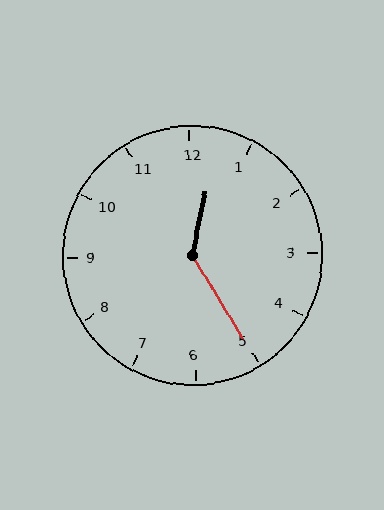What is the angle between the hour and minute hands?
Approximately 138 degrees.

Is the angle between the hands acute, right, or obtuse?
It is obtuse.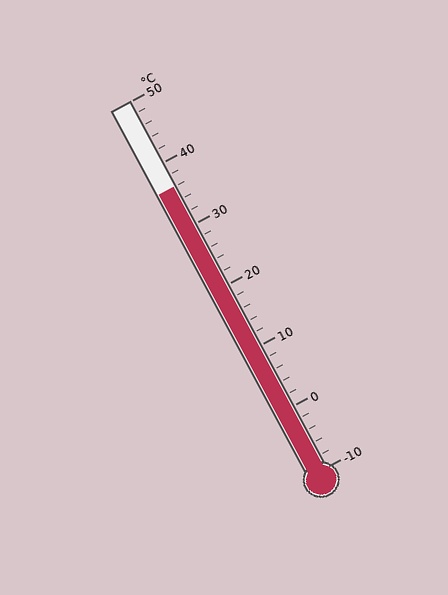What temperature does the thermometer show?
The thermometer shows approximately 36°C.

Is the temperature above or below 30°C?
The temperature is above 30°C.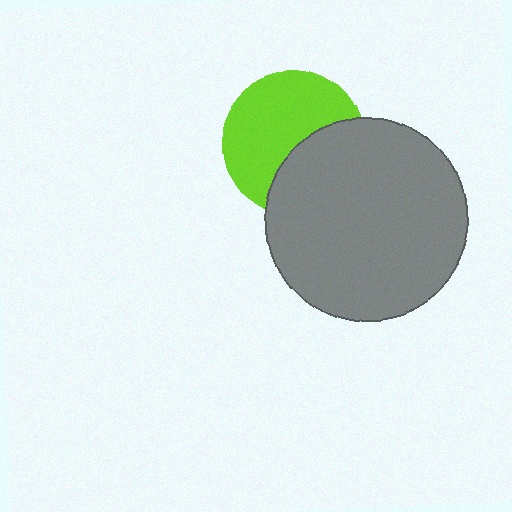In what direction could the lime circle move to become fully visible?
The lime circle could move toward the upper-left. That would shift it out from behind the gray circle entirely.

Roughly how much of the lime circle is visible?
About half of it is visible (roughly 60%).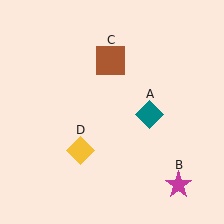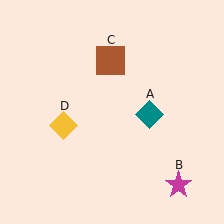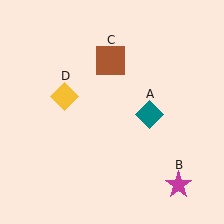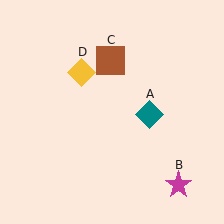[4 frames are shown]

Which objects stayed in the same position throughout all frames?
Teal diamond (object A) and magenta star (object B) and brown square (object C) remained stationary.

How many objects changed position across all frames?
1 object changed position: yellow diamond (object D).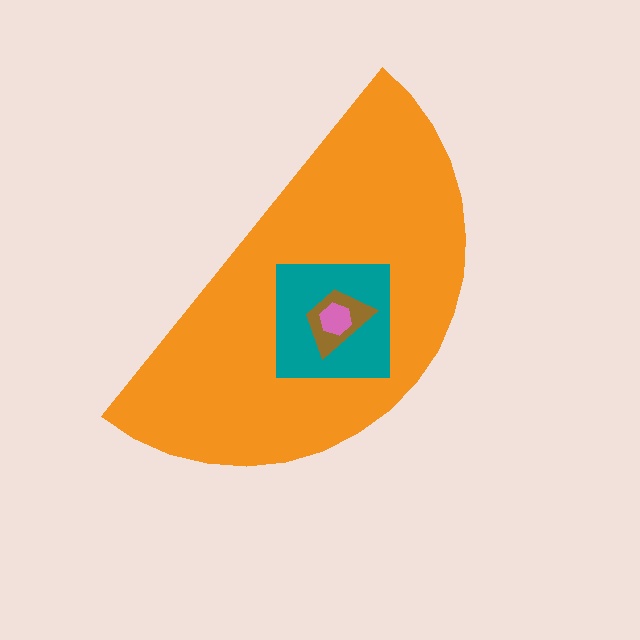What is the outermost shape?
The orange semicircle.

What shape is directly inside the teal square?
The brown trapezoid.